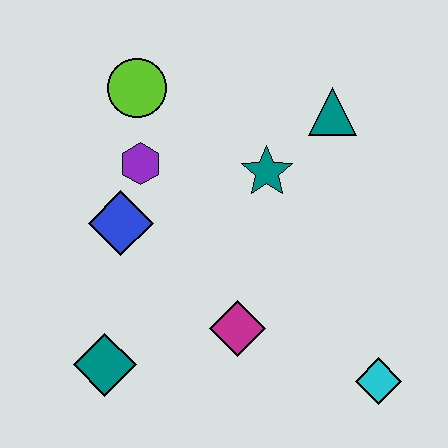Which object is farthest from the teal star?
The teal diamond is farthest from the teal star.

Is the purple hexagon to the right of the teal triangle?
No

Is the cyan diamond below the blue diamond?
Yes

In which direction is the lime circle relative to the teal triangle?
The lime circle is to the left of the teal triangle.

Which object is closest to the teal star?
The teal triangle is closest to the teal star.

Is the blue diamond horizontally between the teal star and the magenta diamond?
No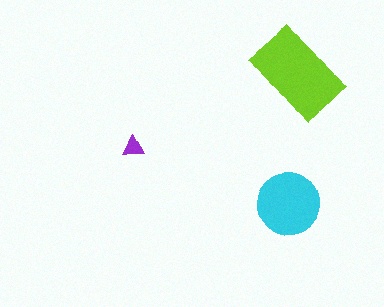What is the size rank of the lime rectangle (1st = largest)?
1st.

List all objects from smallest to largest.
The purple triangle, the cyan circle, the lime rectangle.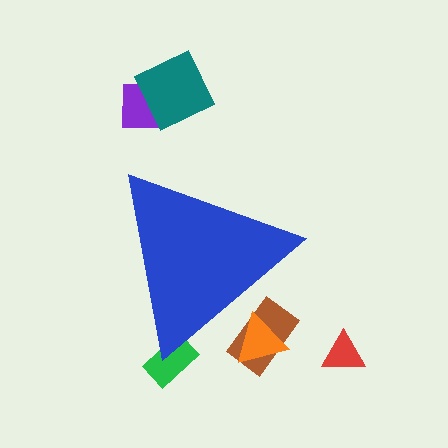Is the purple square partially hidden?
No, the purple square is fully visible.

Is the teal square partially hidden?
No, the teal square is fully visible.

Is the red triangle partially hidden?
No, the red triangle is fully visible.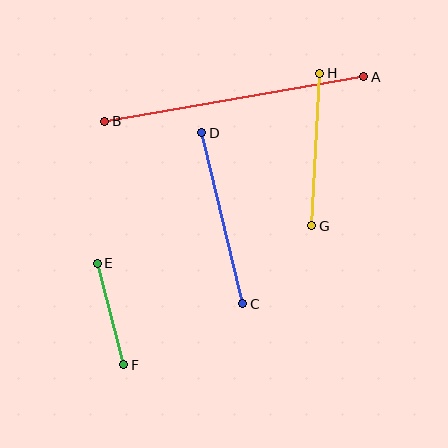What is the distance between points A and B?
The distance is approximately 263 pixels.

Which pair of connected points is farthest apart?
Points A and B are farthest apart.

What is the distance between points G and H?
The distance is approximately 153 pixels.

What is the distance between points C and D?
The distance is approximately 176 pixels.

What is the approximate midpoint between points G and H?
The midpoint is at approximately (316, 149) pixels.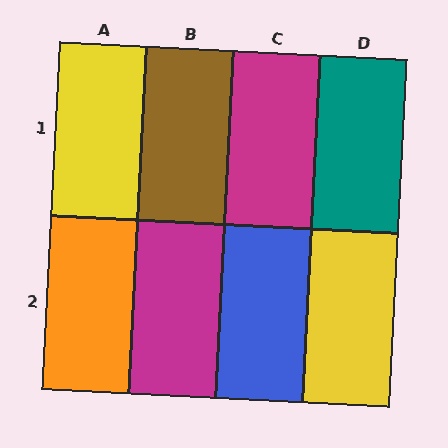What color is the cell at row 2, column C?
Blue.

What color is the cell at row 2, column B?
Magenta.